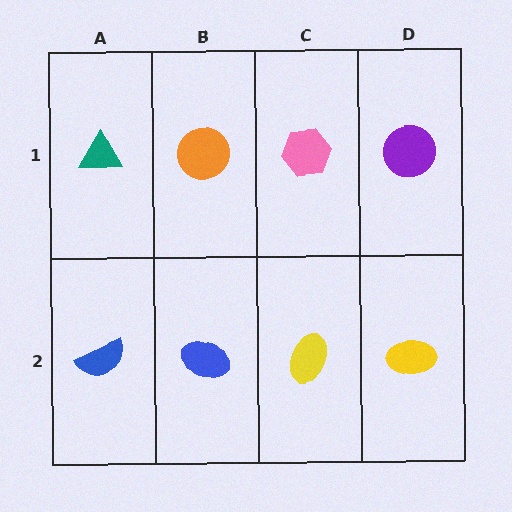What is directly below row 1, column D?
A yellow ellipse.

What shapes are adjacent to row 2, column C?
A pink hexagon (row 1, column C), a blue ellipse (row 2, column B), a yellow ellipse (row 2, column D).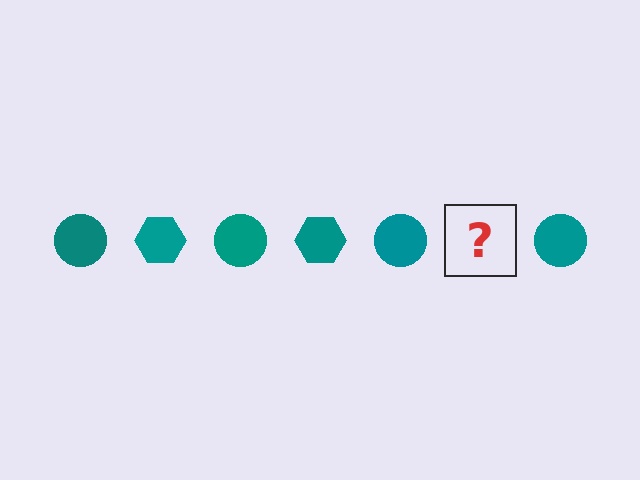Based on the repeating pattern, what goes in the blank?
The blank should be a teal hexagon.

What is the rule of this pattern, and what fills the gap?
The rule is that the pattern cycles through circle, hexagon shapes in teal. The gap should be filled with a teal hexagon.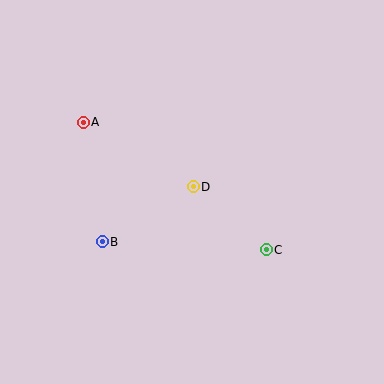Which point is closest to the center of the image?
Point D at (193, 187) is closest to the center.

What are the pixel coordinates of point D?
Point D is at (193, 187).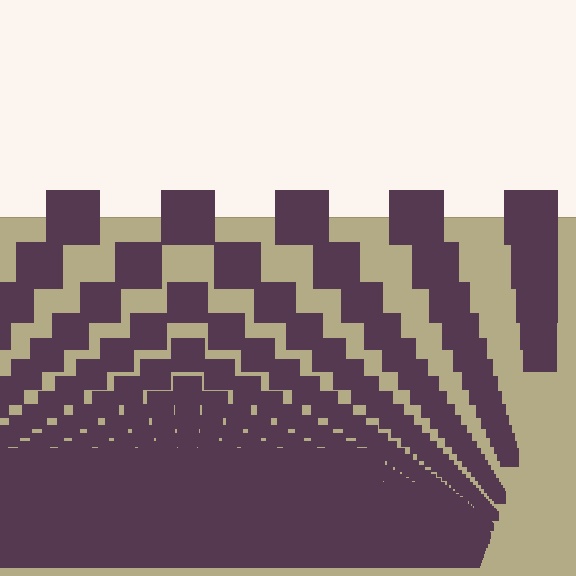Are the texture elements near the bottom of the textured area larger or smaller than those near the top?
Smaller. The gradient is inverted — elements near the bottom are smaller and denser.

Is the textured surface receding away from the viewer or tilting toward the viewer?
The surface appears to tilt toward the viewer. Texture elements get larger and sparser toward the top.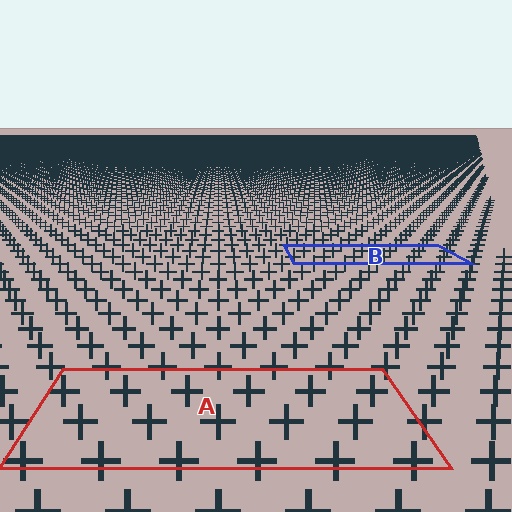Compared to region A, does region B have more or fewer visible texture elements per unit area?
Region B has more texture elements per unit area — they are packed more densely because it is farther away.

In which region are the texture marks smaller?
The texture marks are smaller in region B, because it is farther away.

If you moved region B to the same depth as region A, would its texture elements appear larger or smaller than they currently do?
They would appear larger. At a closer depth, the same texture elements are projected at a bigger on-screen size.